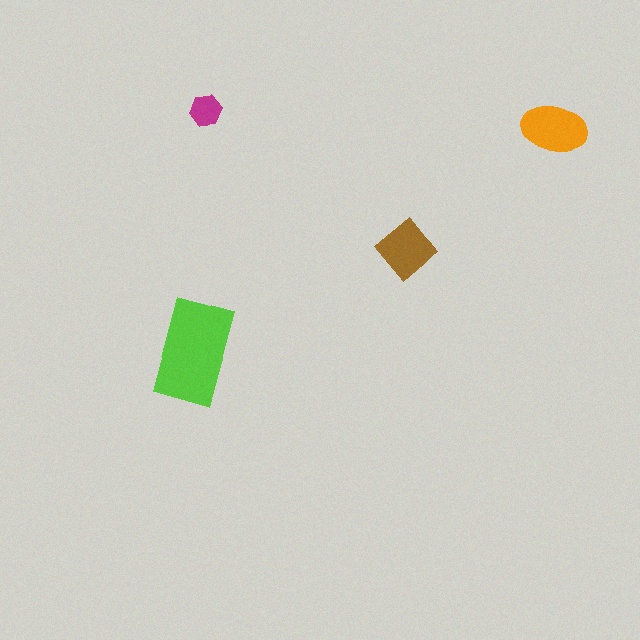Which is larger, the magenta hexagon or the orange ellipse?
The orange ellipse.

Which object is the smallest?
The magenta hexagon.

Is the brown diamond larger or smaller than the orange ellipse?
Smaller.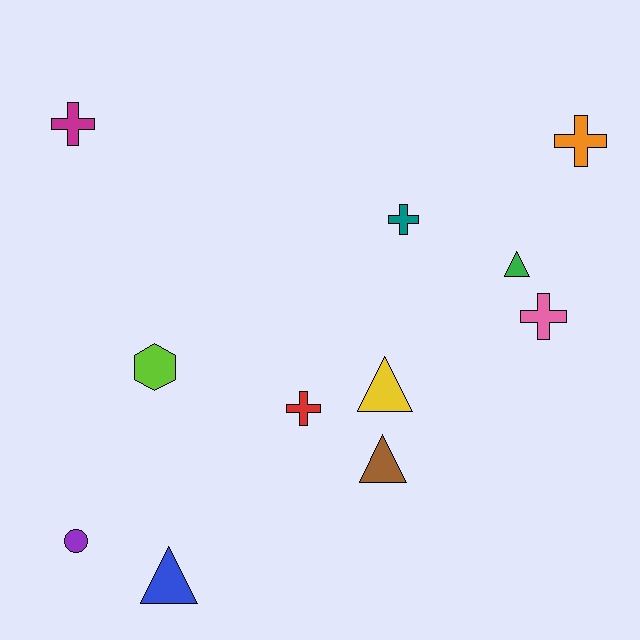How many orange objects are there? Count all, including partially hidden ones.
There is 1 orange object.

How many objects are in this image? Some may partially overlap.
There are 11 objects.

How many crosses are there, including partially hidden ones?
There are 5 crosses.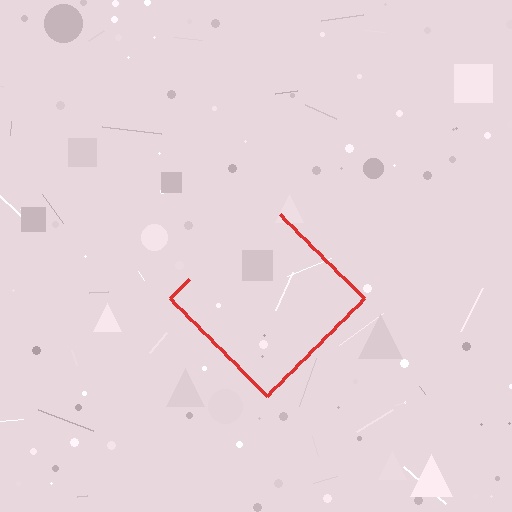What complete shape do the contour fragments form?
The contour fragments form a diamond.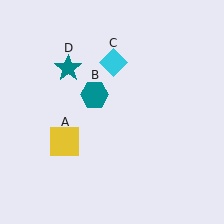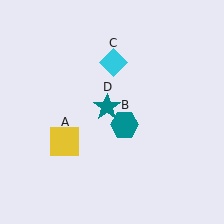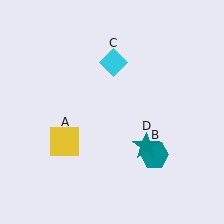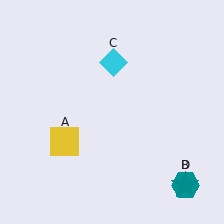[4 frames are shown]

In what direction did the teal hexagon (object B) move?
The teal hexagon (object B) moved down and to the right.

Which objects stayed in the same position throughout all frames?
Yellow square (object A) and cyan diamond (object C) remained stationary.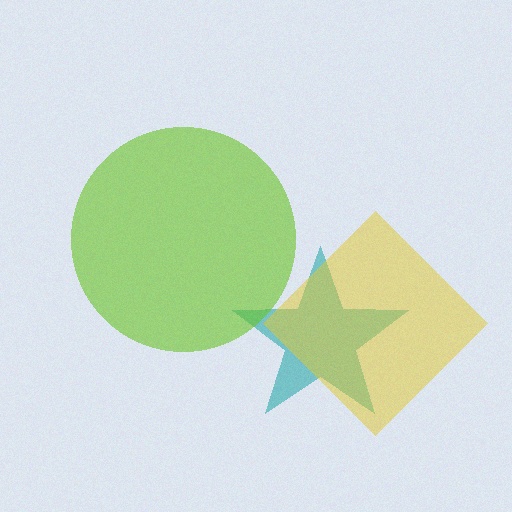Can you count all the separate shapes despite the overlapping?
Yes, there are 3 separate shapes.